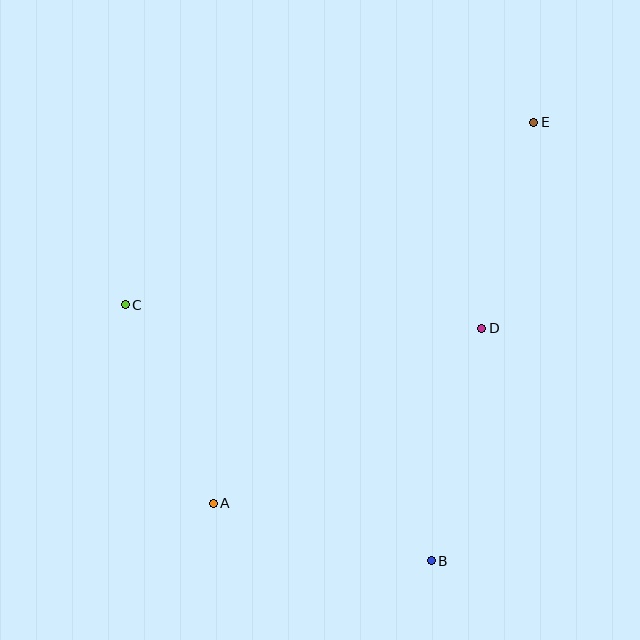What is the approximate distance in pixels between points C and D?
The distance between C and D is approximately 357 pixels.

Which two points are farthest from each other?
Points A and E are farthest from each other.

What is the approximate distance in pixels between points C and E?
The distance between C and E is approximately 447 pixels.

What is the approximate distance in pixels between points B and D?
The distance between B and D is approximately 238 pixels.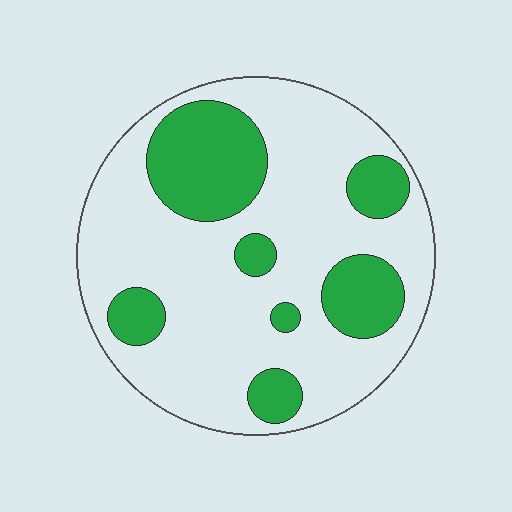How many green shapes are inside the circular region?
7.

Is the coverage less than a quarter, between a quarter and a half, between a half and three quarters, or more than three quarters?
Between a quarter and a half.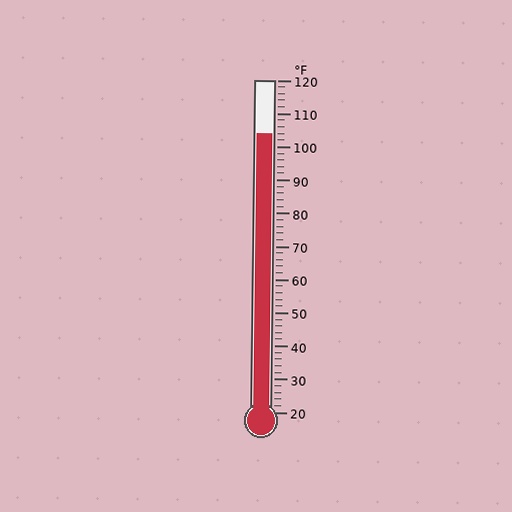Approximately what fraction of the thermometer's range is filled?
The thermometer is filled to approximately 85% of its range.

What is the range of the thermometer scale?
The thermometer scale ranges from 20°F to 120°F.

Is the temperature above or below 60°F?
The temperature is above 60°F.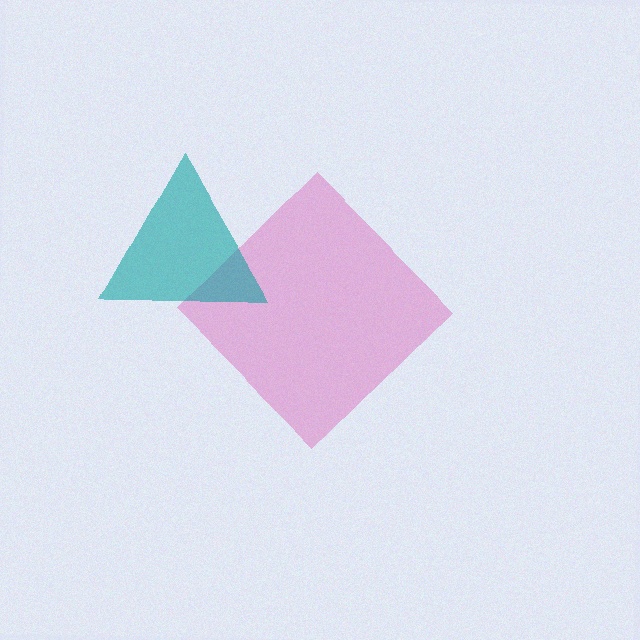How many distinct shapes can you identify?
There are 2 distinct shapes: a pink diamond, a teal triangle.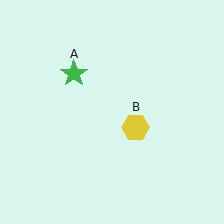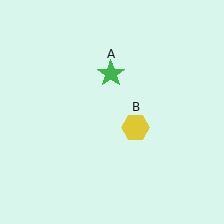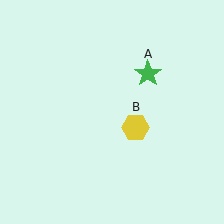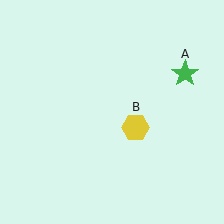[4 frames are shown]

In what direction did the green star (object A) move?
The green star (object A) moved right.